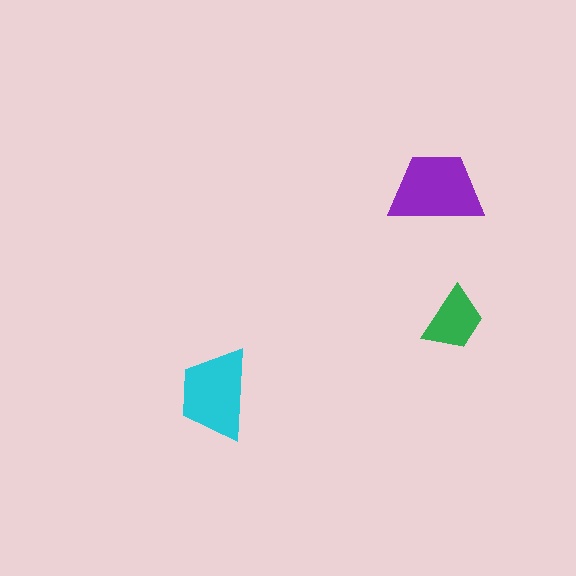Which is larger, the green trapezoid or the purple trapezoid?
The purple one.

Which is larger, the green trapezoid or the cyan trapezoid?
The cyan one.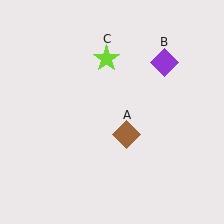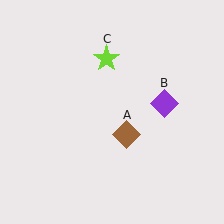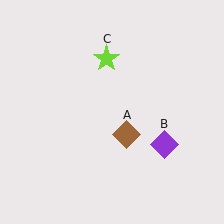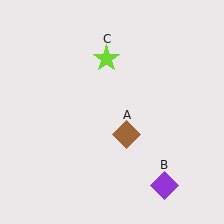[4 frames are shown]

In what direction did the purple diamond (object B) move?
The purple diamond (object B) moved down.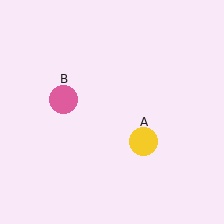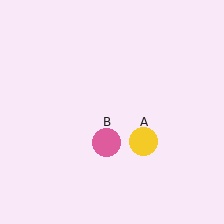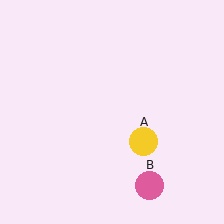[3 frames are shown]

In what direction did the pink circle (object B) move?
The pink circle (object B) moved down and to the right.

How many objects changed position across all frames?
1 object changed position: pink circle (object B).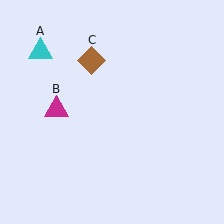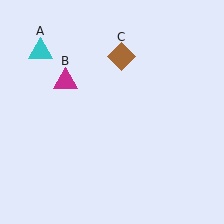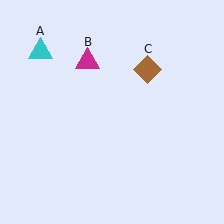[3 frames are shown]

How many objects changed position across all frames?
2 objects changed position: magenta triangle (object B), brown diamond (object C).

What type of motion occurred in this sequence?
The magenta triangle (object B), brown diamond (object C) rotated clockwise around the center of the scene.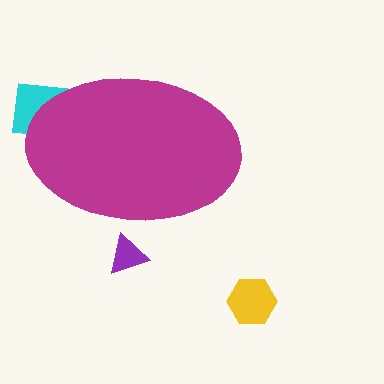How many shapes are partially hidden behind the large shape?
2 shapes are partially hidden.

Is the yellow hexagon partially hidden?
No, the yellow hexagon is fully visible.